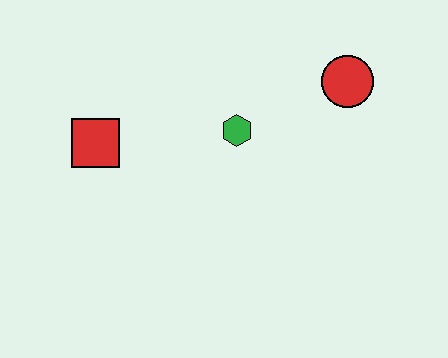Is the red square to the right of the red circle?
No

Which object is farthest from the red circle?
The red square is farthest from the red circle.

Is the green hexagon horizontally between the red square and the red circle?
Yes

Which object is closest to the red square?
The green hexagon is closest to the red square.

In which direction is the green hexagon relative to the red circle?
The green hexagon is to the left of the red circle.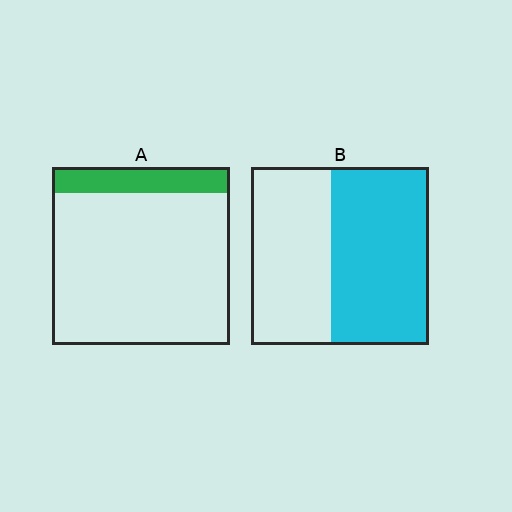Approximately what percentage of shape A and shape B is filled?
A is approximately 15% and B is approximately 55%.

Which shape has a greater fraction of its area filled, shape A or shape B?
Shape B.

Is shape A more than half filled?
No.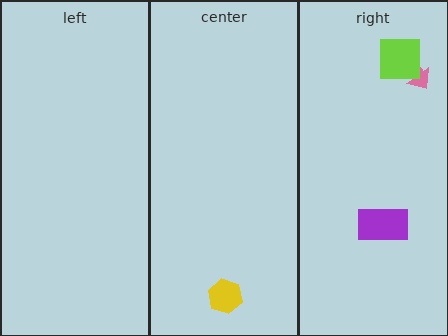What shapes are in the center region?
The yellow hexagon.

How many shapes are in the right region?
3.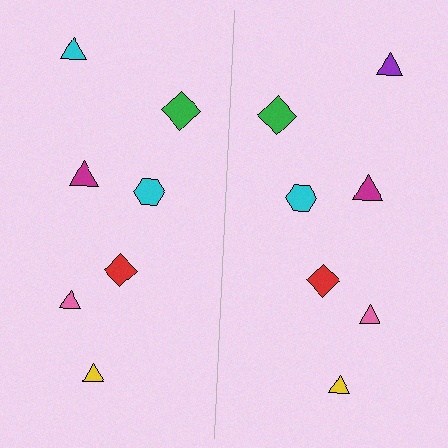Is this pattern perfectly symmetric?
No, the pattern is not perfectly symmetric. The purple triangle on the right side breaks the symmetry — its mirror counterpart is cyan.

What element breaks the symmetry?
The purple triangle on the right side breaks the symmetry — its mirror counterpart is cyan.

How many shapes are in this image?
There are 14 shapes in this image.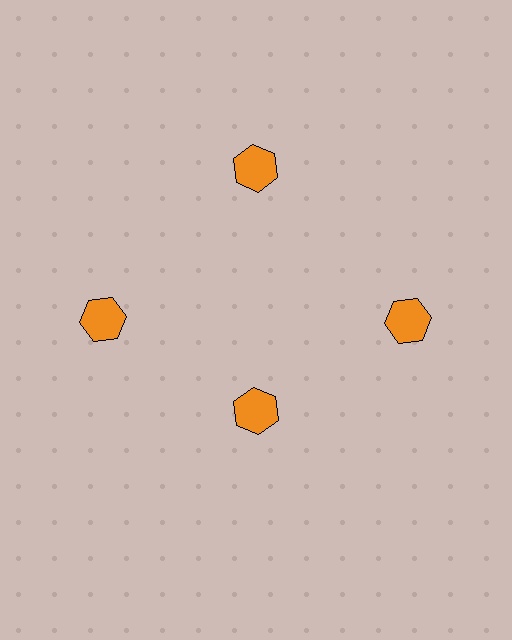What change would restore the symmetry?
The symmetry would be restored by moving it outward, back onto the ring so that all 4 hexagons sit at equal angles and equal distance from the center.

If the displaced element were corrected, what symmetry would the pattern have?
It would have 4-fold rotational symmetry — the pattern would map onto itself every 90 degrees.